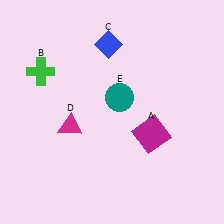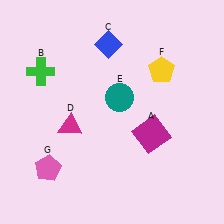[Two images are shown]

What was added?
A yellow pentagon (F), a pink pentagon (G) were added in Image 2.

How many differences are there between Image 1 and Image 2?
There are 2 differences between the two images.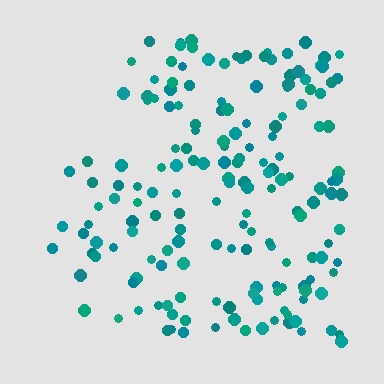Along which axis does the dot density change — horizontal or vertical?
Horizontal.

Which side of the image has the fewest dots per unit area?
The left.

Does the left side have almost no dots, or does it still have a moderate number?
Still a moderate number, just noticeably fewer than the right.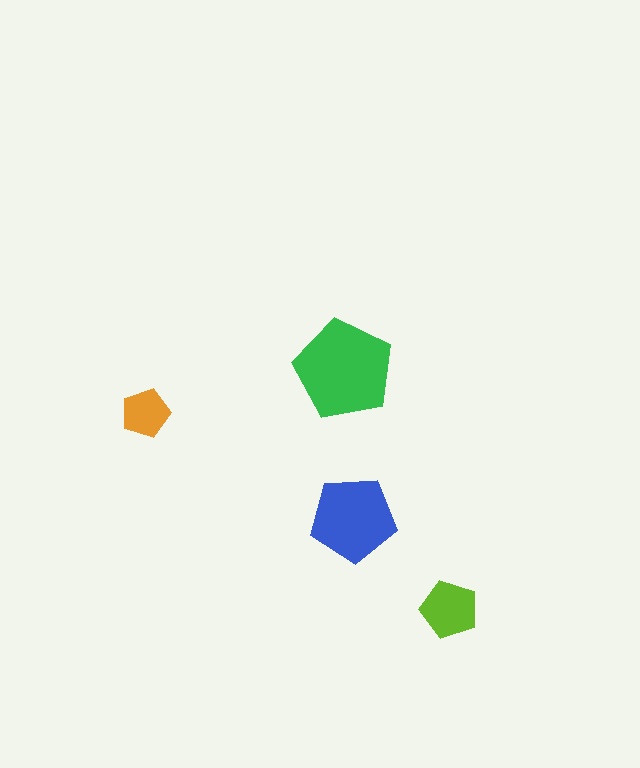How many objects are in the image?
There are 4 objects in the image.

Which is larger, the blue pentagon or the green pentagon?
The green one.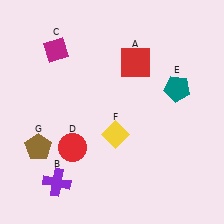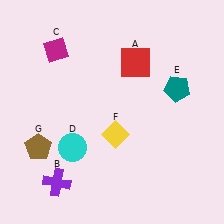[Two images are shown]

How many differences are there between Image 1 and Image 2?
There is 1 difference between the two images.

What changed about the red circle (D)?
In Image 1, D is red. In Image 2, it changed to cyan.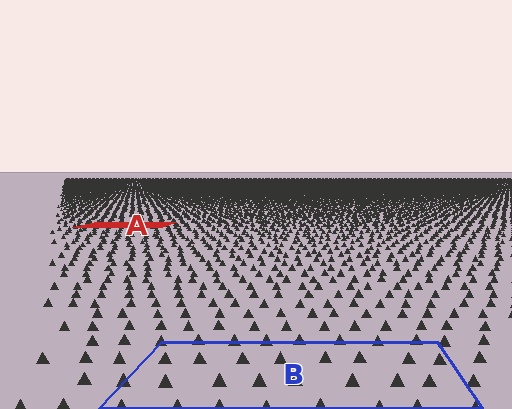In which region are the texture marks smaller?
The texture marks are smaller in region A, because it is farther away.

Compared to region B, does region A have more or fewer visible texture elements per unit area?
Region A has more texture elements per unit area — they are packed more densely because it is farther away.